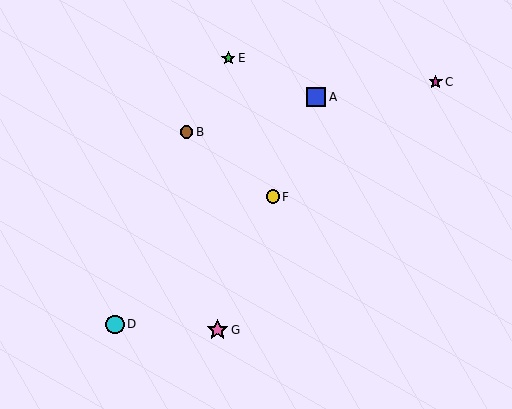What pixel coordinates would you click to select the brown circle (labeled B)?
Click at (187, 132) to select the brown circle B.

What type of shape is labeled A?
Shape A is a blue square.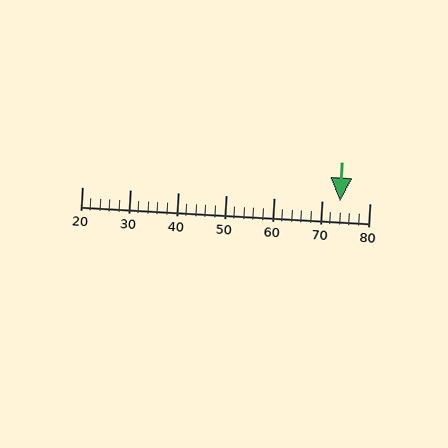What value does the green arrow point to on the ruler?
The green arrow points to approximately 74.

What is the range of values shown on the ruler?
The ruler shows values from 20 to 80.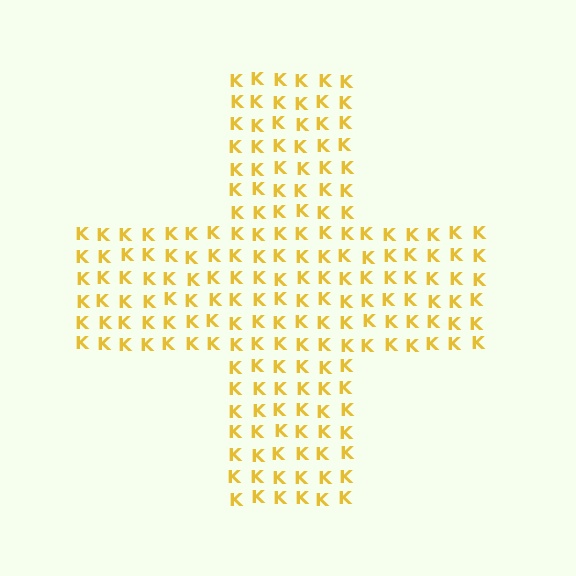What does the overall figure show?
The overall figure shows a cross.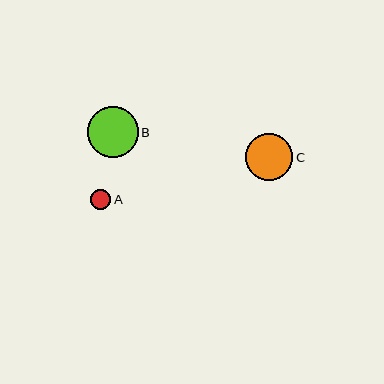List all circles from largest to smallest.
From largest to smallest: B, C, A.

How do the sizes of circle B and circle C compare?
Circle B and circle C are approximately the same size.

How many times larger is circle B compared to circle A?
Circle B is approximately 2.5 times the size of circle A.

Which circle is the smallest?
Circle A is the smallest with a size of approximately 20 pixels.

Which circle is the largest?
Circle B is the largest with a size of approximately 51 pixels.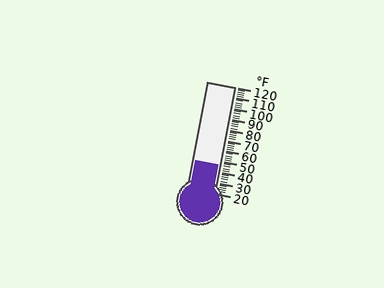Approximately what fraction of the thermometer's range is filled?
The thermometer is filled to approximately 25% of its range.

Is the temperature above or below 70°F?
The temperature is below 70°F.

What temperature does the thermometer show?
The thermometer shows approximately 46°F.